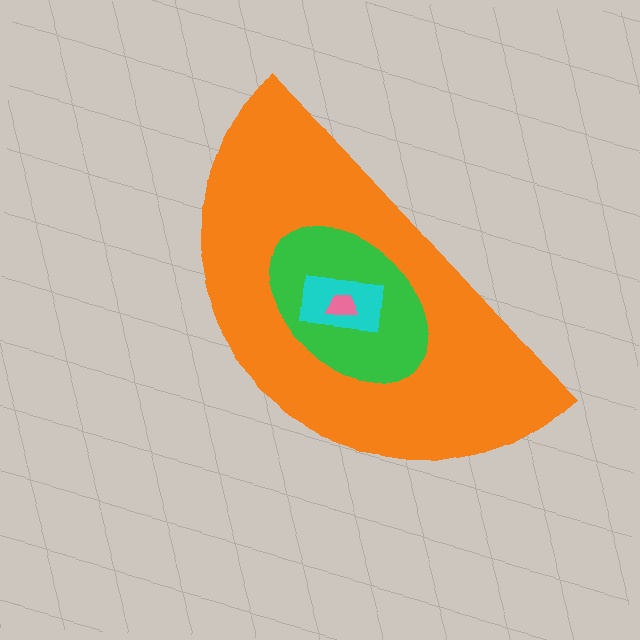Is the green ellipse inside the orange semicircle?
Yes.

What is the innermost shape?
The pink trapezoid.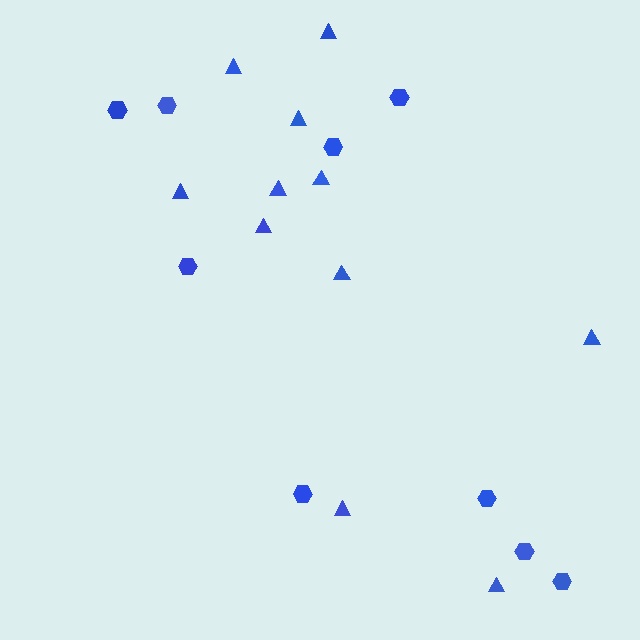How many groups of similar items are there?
There are 2 groups: one group of triangles (11) and one group of hexagons (9).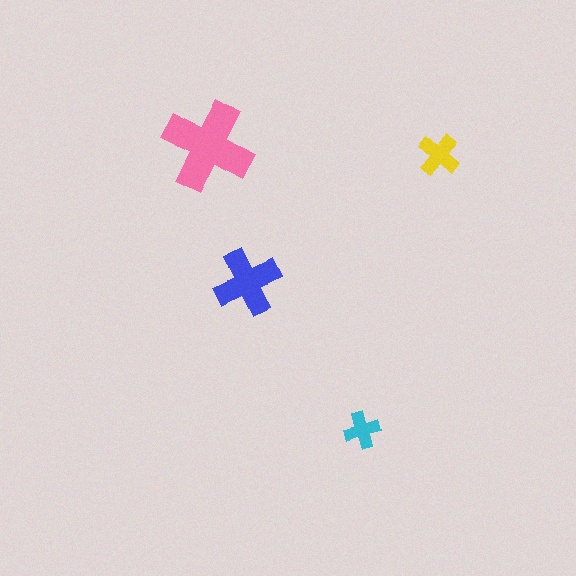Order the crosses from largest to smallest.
the pink one, the blue one, the yellow one, the cyan one.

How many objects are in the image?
There are 4 objects in the image.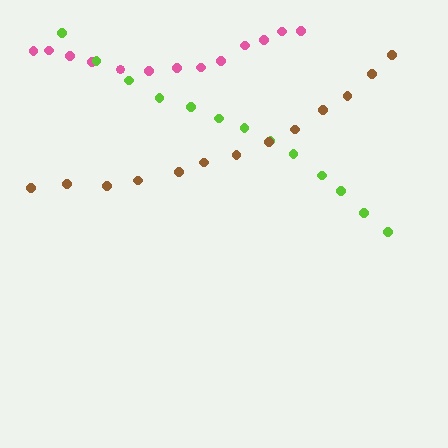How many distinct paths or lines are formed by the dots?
There are 3 distinct paths.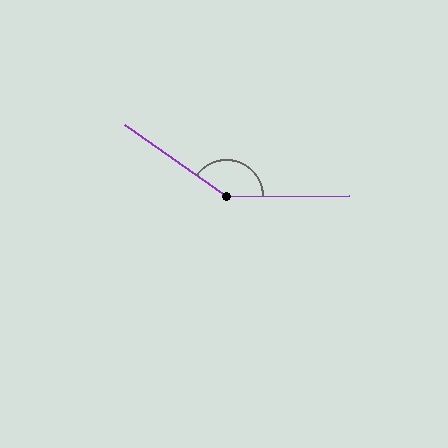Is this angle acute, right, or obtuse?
It is obtuse.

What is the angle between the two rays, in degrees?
Approximately 144 degrees.